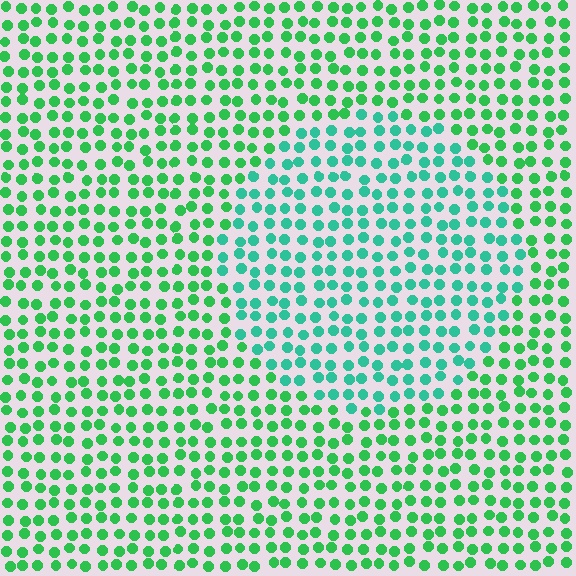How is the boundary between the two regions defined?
The boundary is defined purely by a slight shift in hue (about 31 degrees). Spacing, size, and orientation are identical on both sides.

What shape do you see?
I see a circle.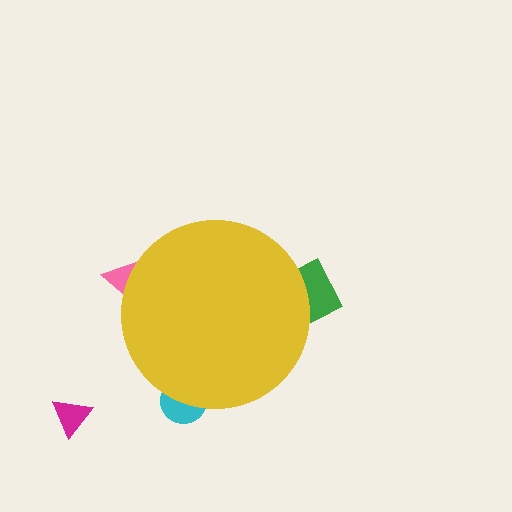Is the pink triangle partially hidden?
Yes, the pink triangle is partially hidden behind the yellow circle.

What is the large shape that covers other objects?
A yellow circle.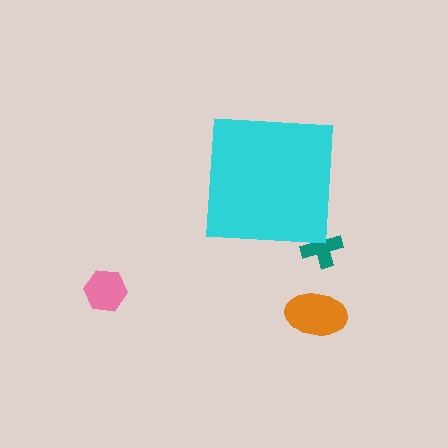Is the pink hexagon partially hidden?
No, the pink hexagon is fully visible.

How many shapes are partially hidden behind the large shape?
1 shape is partially hidden.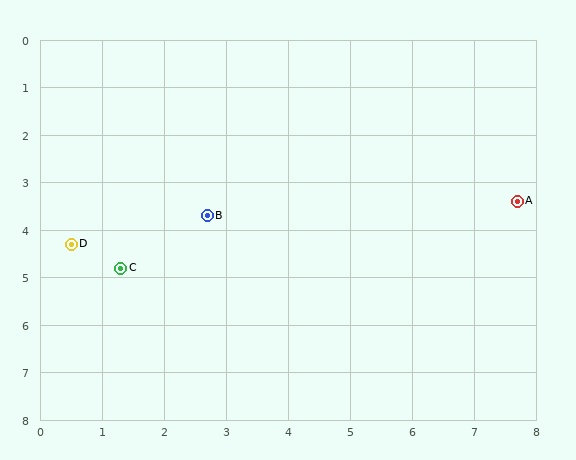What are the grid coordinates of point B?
Point B is at approximately (2.7, 3.7).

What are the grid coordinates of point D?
Point D is at approximately (0.5, 4.3).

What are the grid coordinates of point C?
Point C is at approximately (1.3, 4.8).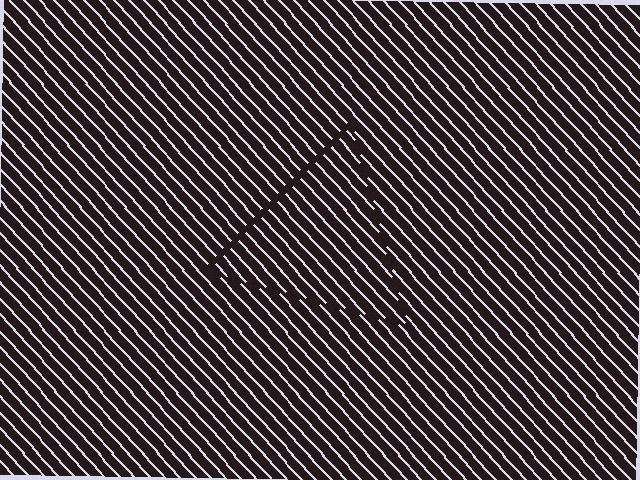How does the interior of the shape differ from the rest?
The interior of the shape contains the same grating, shifted by half a period — the contour is defined by the phase discontinuity where line-ends from the inner and outer gratings abut.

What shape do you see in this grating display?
An illusory triangle. The interior of the shape contains the same grating, shifted by half a period — the contour is defined by the phase discontinuity where line-ends from the inner and outer gratings abut.